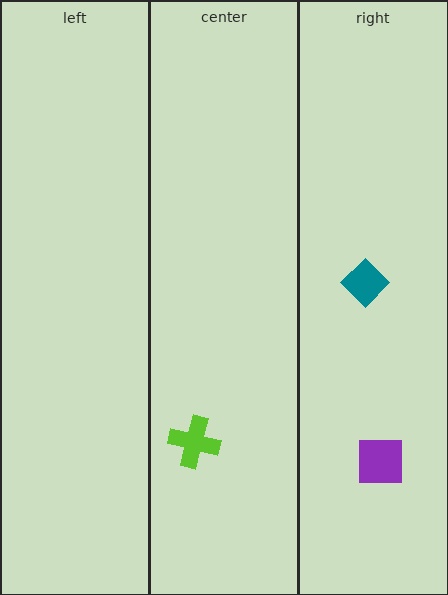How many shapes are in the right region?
2.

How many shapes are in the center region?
1.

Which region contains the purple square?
The right region.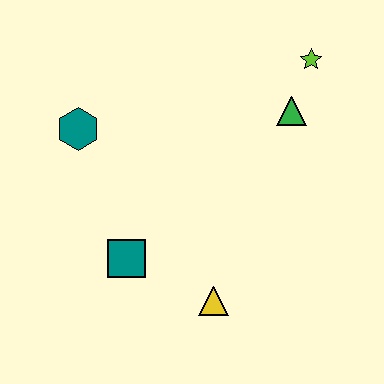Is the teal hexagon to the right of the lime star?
No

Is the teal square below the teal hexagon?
Yes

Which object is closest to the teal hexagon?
The teal square is closest to the teal hexagon.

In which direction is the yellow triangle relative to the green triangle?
The yellow triangle is below the green triangle.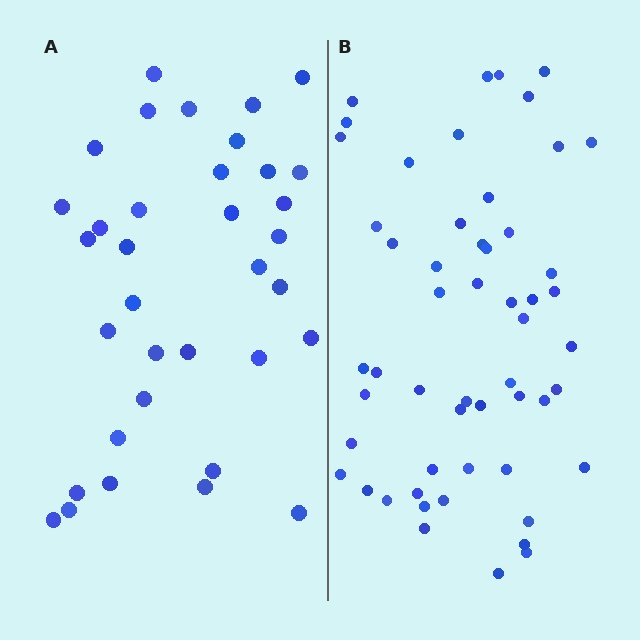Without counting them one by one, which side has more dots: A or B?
Region B (the right region) has more dots.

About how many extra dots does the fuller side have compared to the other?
Region B has approximately 20 more dots than region A.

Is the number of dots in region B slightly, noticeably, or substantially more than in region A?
Region B has substantially more. The ratio is roughly 1.5 to 1.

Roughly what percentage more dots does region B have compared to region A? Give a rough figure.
About 55% more.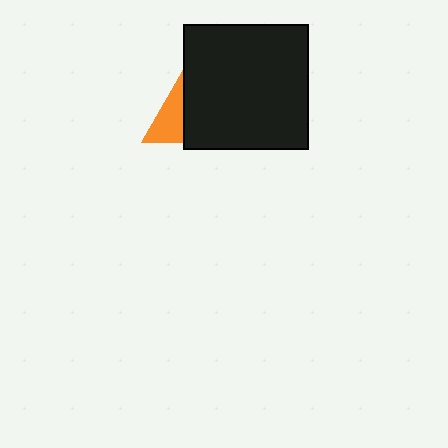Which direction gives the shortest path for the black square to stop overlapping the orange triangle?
Moving right gives the shortest separation.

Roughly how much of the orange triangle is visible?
A small part of it is visible (roughly 32%).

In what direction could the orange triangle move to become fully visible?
The orange triangle could move left. That would shift it out from behind the black square entirely.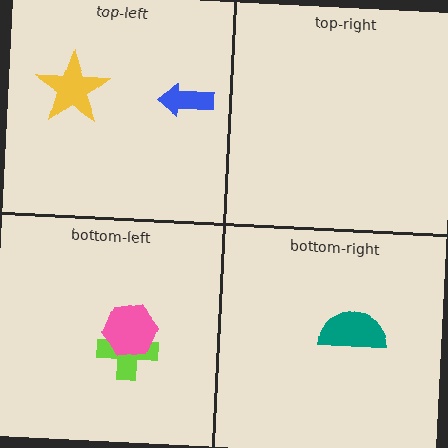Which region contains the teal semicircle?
The bottom-right region.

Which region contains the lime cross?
The bottom-left region.